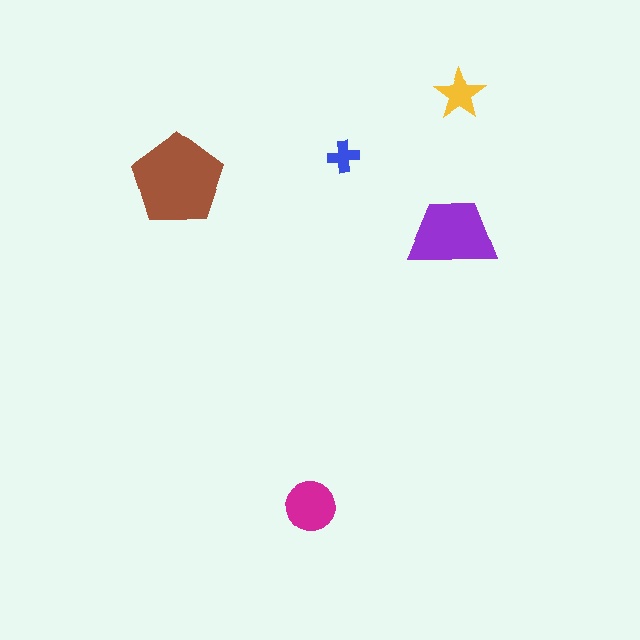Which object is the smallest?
The blue cross.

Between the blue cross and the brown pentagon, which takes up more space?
The brown pentagon.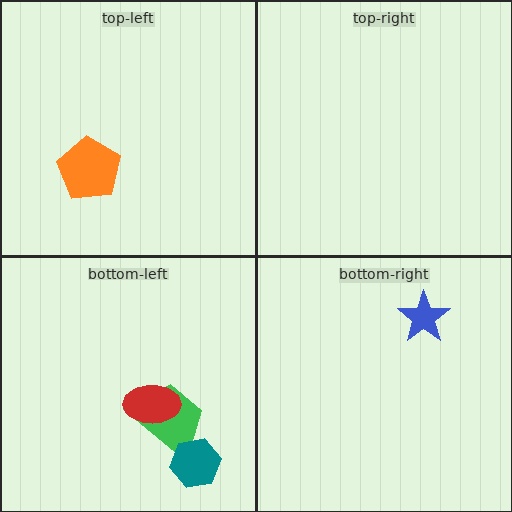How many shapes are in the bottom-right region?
1.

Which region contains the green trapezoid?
The bottom-left region.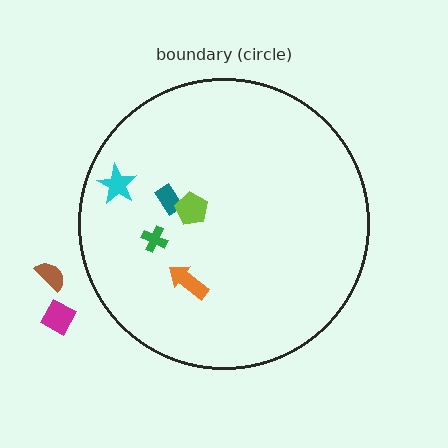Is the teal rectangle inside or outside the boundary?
Inside.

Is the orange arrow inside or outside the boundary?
Inside.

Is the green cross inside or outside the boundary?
Inside.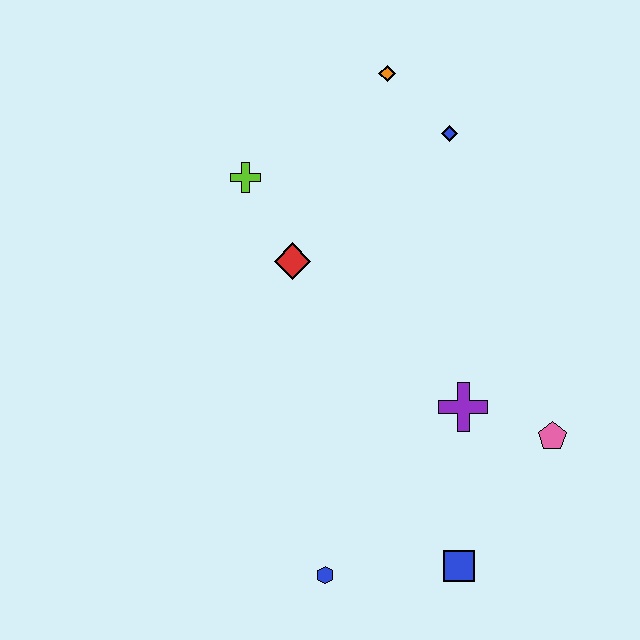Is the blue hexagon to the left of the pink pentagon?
Yes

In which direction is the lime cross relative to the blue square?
The lime cross is above the blue square.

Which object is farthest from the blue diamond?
The blue hexagon is farthest from the blue diamond.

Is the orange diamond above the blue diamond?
Yes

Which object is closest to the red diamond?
The lime cross is closest to the red diamond.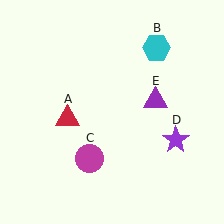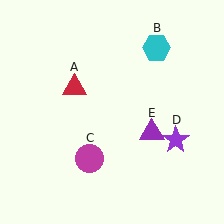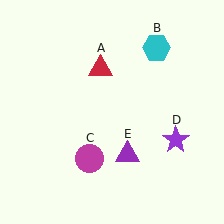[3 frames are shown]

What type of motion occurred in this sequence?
The red triangle (object A), purple triangle (object E) rotated clockwise around the center of the scene.